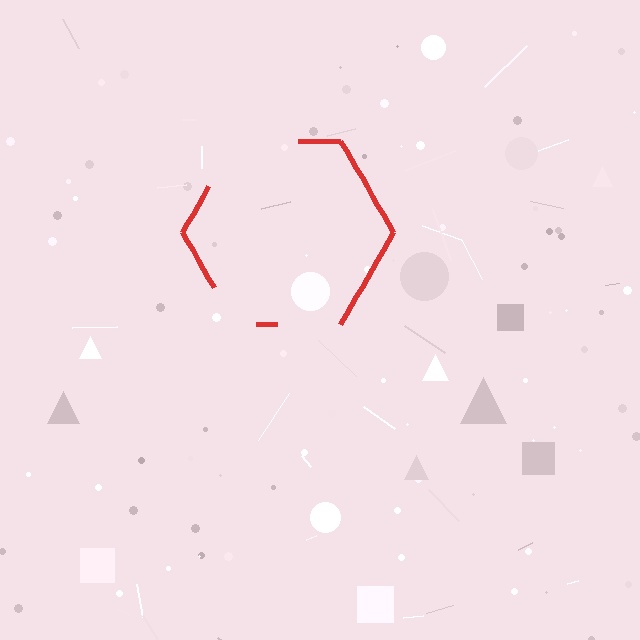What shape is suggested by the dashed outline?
The dashed outline suggests a hexagon.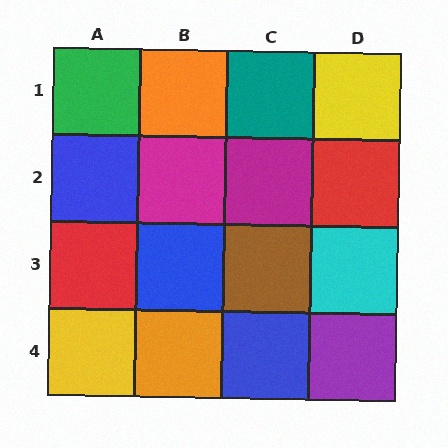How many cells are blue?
3 cells are blue.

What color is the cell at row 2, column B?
Magenta.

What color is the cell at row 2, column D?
Red.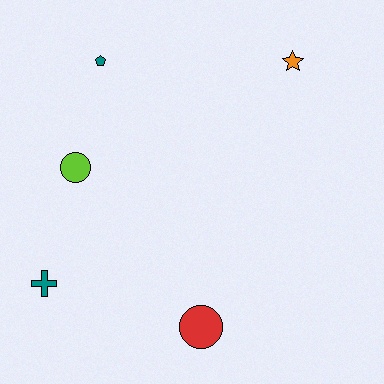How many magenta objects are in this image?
There are no magenta objects.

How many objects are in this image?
There are 5 objects.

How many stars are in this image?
There is 1 star.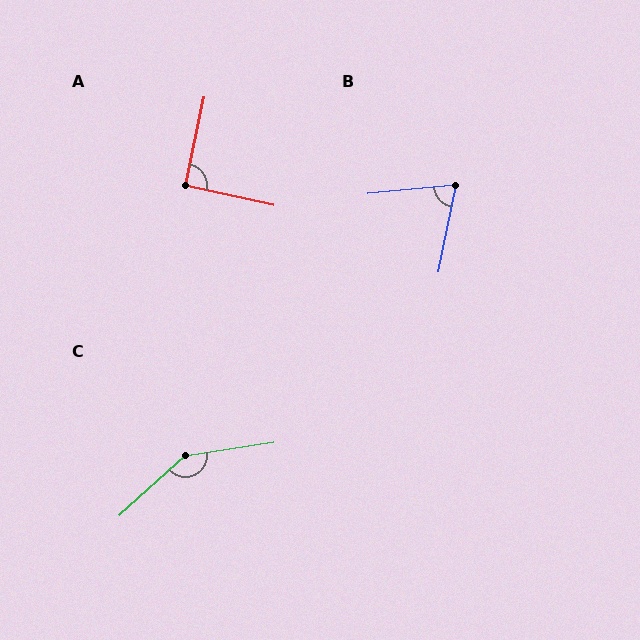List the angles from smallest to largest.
B (73°), A (91°), C (146°).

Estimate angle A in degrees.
Approximately 91 degrees.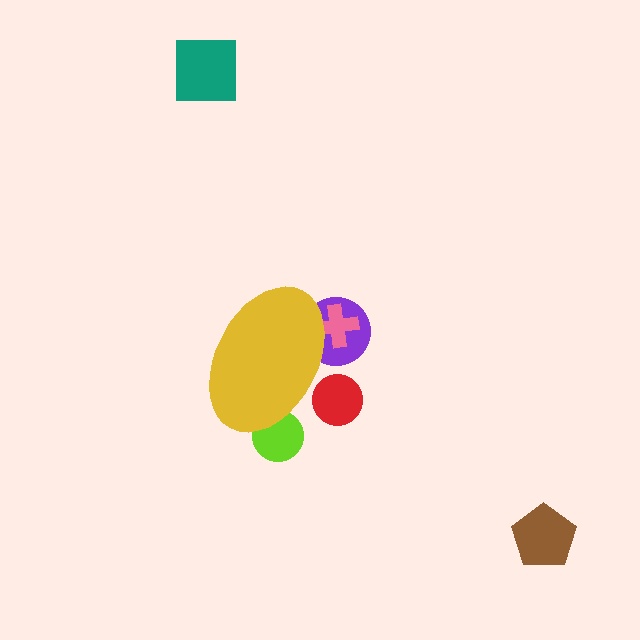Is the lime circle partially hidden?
Yes, the lime circle is partially hidden behind the yellow ellipse.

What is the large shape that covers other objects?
A yellow ellipse.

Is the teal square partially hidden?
No, the teal square is fully visible.